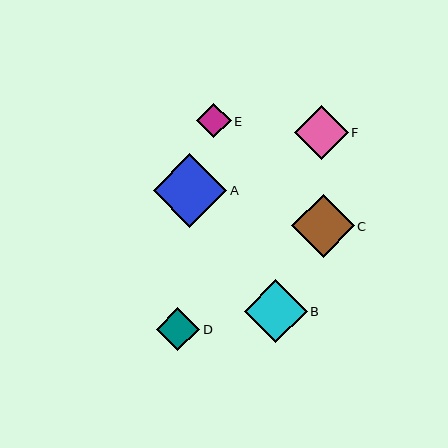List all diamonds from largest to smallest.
From largest to smallest: A, B, C, F, D, E.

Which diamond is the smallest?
Diamond E is the smallest with a size of approximately 35 pixels.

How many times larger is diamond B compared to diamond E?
Diamond B is approximately 1.8 times the size of diamond E.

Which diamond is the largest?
Diamond A is the largest with a size of approximately 73 pixels.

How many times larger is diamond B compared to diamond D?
Diamond B is approximately 1.5 times the size of diamond D.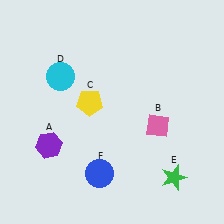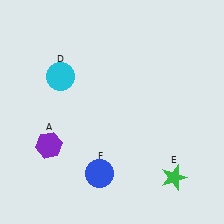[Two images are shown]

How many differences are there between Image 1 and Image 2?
There are 2 differences between the two images.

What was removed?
The yellow pentagon (C), the pink diamond (B) were removed in Image 2.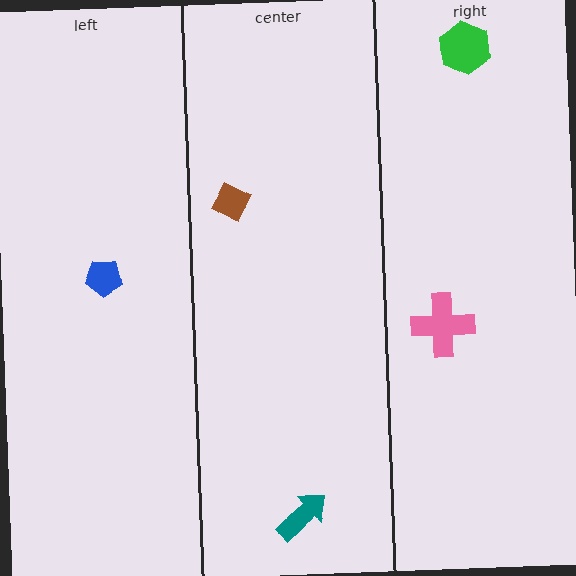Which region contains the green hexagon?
The right region.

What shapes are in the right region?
The green hexagon, the pink cross.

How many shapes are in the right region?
2.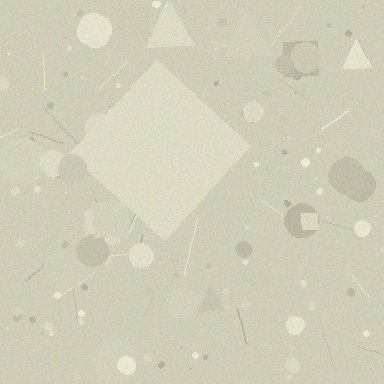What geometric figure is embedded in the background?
A diamond is embedded in the background.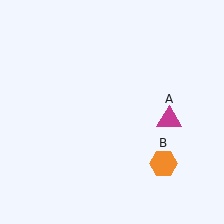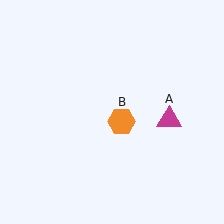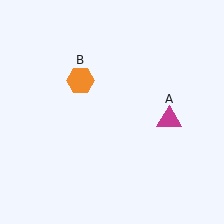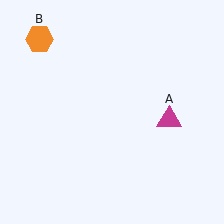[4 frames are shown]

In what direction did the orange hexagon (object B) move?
The orange hexagon (object B) moved up and to the left.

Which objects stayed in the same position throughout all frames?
Magenta triangle (object A) remained stationary.